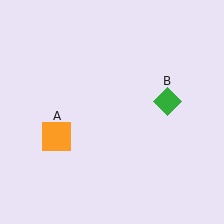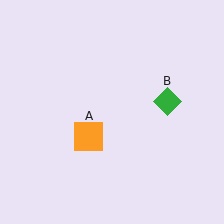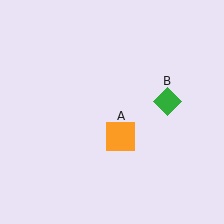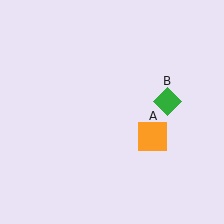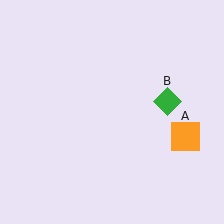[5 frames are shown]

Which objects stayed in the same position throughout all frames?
Green diamond (object B) remained stationary.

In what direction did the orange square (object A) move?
The orange square (object A) moved right.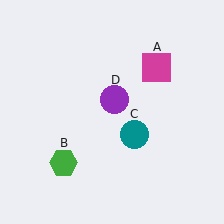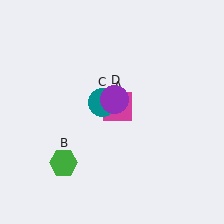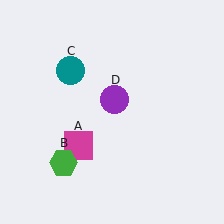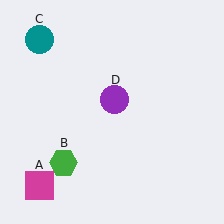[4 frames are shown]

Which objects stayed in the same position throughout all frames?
Green hexagon (object B) and purple circle (object D) remained stationary.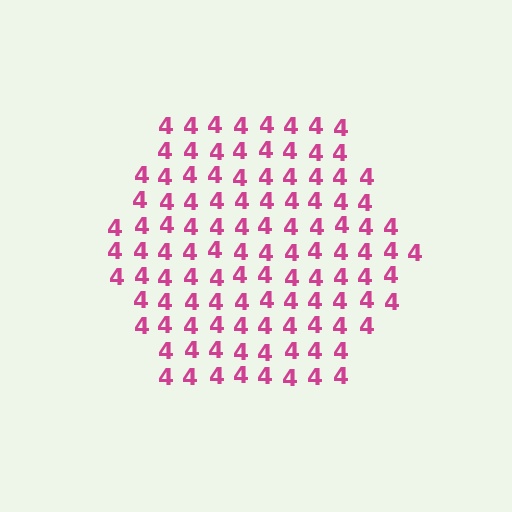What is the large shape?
The large shape is a hexagon.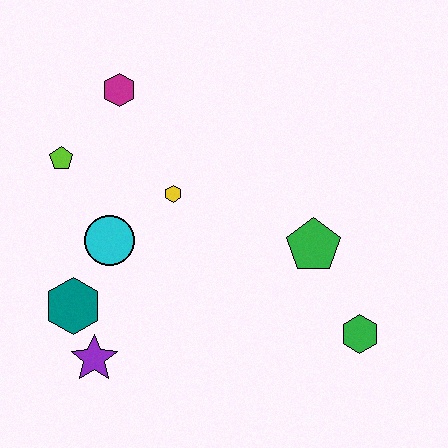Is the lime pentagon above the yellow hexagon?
Yes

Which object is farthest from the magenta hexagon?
The green hexagon is farthest from the magenta hexagon.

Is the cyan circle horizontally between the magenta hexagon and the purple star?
Yes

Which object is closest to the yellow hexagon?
The cyan circle is closest to the yellow hexagon.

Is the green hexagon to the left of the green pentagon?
No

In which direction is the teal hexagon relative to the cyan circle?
The teal hexagon is below the cyan circle.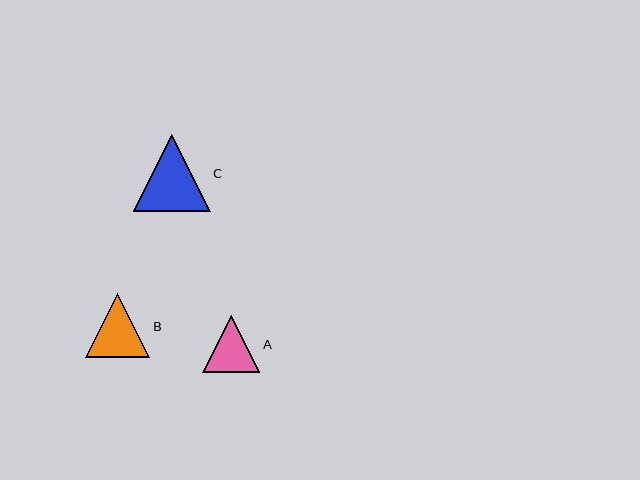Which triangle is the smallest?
Triangle A is the smallest with a size of approximately 57 pixels.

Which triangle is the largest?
Triangle C is the largest with a size of approximately 77 pixels.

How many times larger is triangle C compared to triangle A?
Triangle C is approximately 1.3 times the size of triangle A.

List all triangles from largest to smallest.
From largest to smallest: C, B, A.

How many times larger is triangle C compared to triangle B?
Triangle C is approximately 1.2 times the size of triangle B.